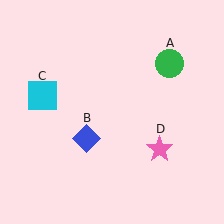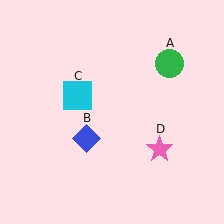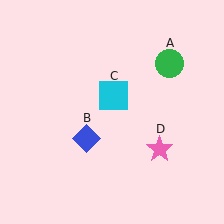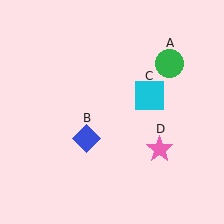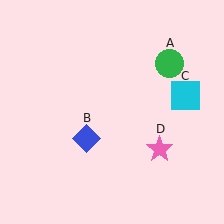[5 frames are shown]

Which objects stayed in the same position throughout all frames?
Green circle (object A) and blue diamond (object B) and pink star (object D) remained stationary.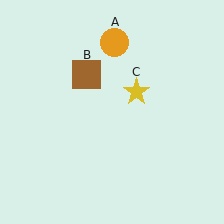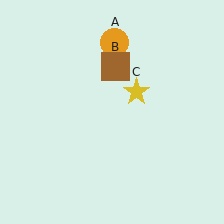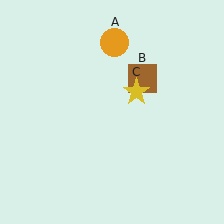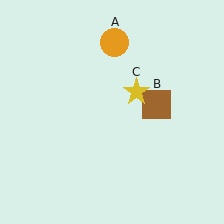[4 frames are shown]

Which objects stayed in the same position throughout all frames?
Orange circle (object A) and yellow star (object C) remained stationary.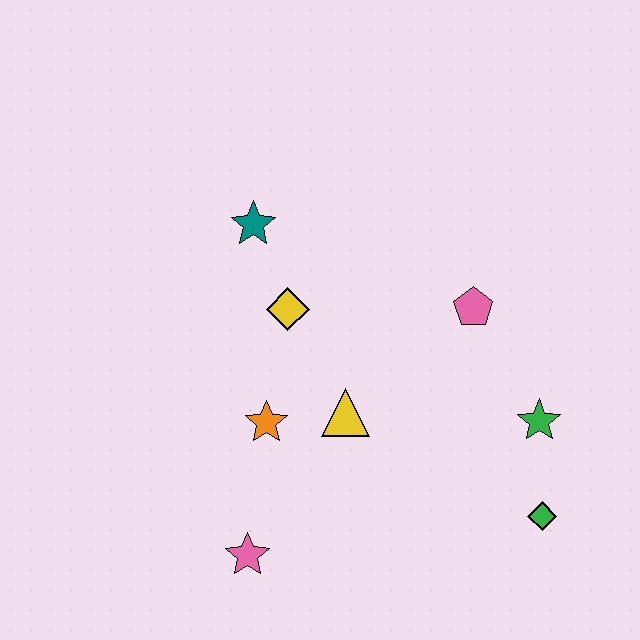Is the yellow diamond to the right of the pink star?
Yes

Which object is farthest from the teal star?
The green diamond is farthest from the teal star.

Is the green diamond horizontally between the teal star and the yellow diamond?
No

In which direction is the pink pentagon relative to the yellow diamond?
The pink pentagon is to the right of the yellow diamond.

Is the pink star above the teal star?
No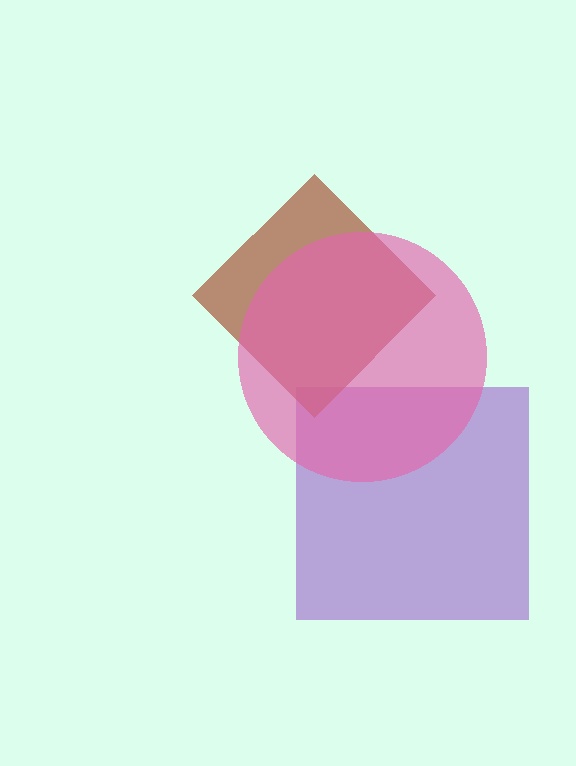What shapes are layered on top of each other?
The layered shapes are: a purple square, a brown diamond, a pink circle.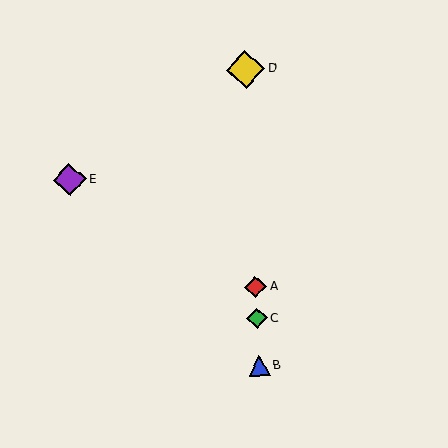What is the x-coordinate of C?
Object C is at x≈257.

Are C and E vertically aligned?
No, C is at x≈257 and E is at x≈70.